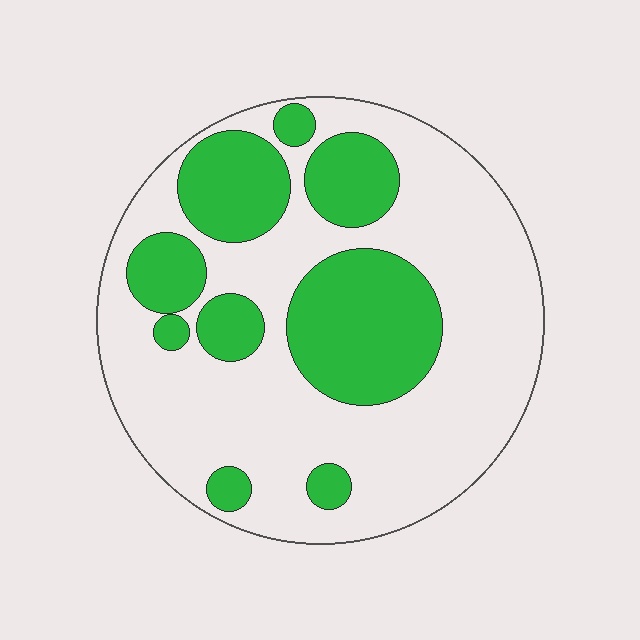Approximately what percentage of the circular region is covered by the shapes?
Approximately 35%.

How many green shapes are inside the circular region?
9.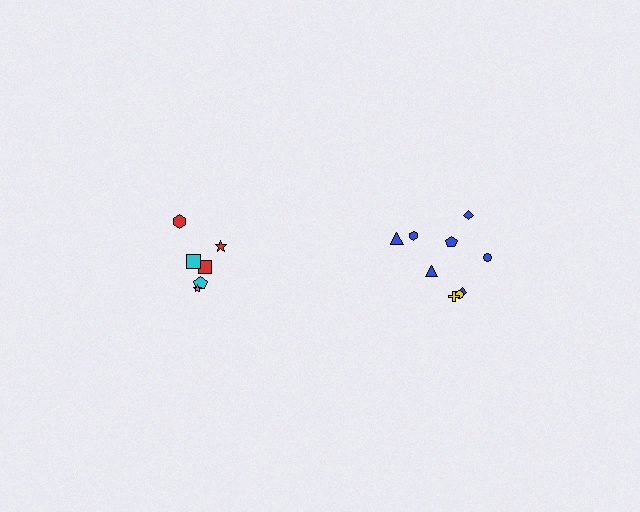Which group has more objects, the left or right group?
The right group.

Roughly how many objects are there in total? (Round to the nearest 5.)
Roughly 15 objects in total.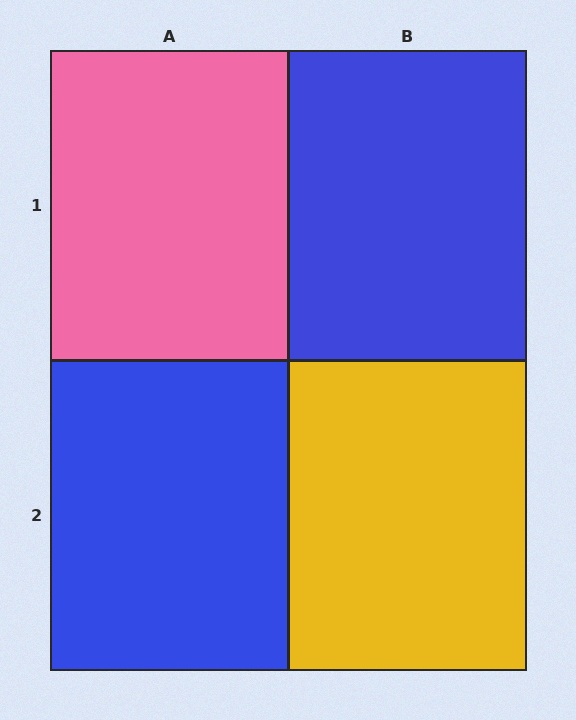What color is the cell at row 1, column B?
Blue.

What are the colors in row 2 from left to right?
Blue, yellow.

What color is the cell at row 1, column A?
Pink.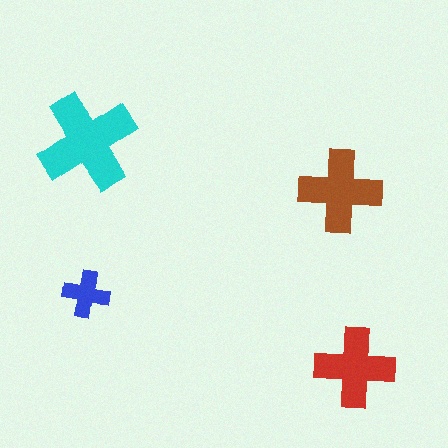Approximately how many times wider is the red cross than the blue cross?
About 1.5 times wider.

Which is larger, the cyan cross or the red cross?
The cyan one.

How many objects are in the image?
There are 4 objects in the image.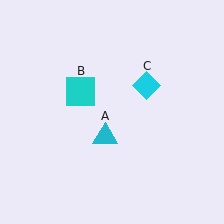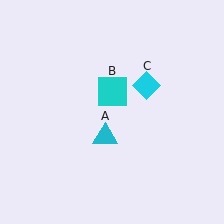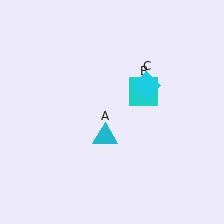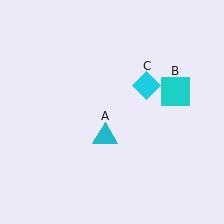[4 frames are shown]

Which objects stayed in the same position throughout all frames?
Cyan triangle (object A) and cyan diamond (object C) remained stationary.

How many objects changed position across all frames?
1 object changed position: cyan square (object B).